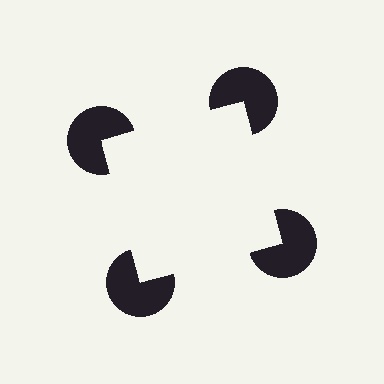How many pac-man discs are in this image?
There are 4 — one at each vertex of the illusory square.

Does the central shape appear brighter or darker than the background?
It typically appears slightly brighter than the background, even though no actual brightness change is drawn.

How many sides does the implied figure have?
4 sides.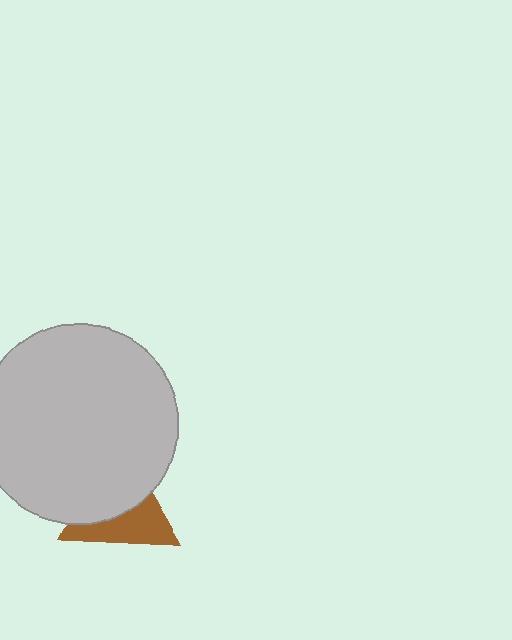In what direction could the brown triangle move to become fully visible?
The brown triangle could move down. That would shift it out from behind the light gray circle entirely.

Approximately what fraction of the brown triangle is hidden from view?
Roughly 54% of the brown triangle is hidden behind the light gray circle.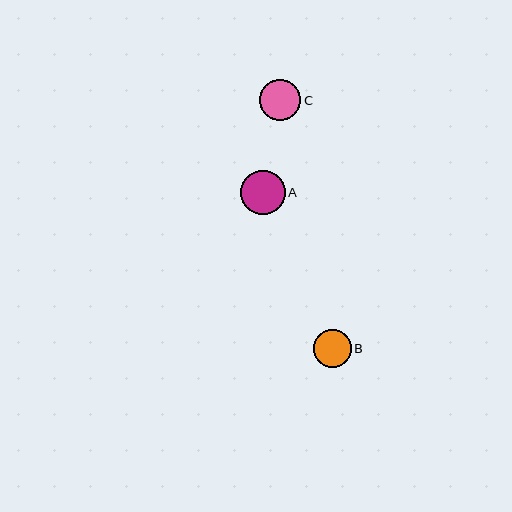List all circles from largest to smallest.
From largest to smallest: A, C, B.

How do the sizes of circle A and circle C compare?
Circle A and circle C are approximately the same size.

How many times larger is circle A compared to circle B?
Circle A is approximately 1.2 times the size of circle B.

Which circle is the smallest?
Circle B is the smallest with a size of approximately 38 pixels.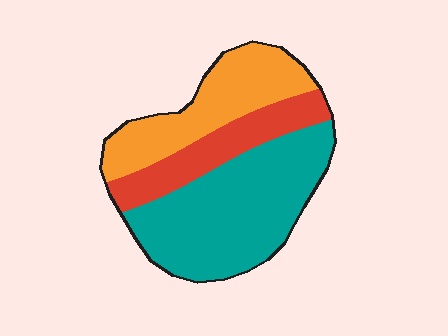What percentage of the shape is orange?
Orange covers roughly 30% of the shape.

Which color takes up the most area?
Teal, at roughly 50%.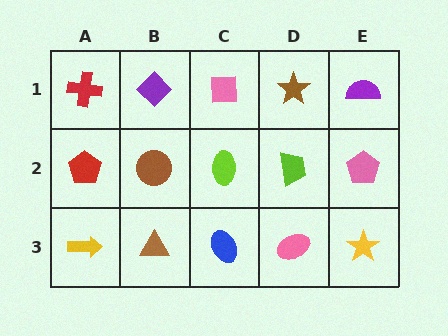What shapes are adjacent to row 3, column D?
A lime trapezoid (row 2, column D), a blue ellipse (row 3, column C), a yellow star (row 3, column E).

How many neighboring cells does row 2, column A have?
3.